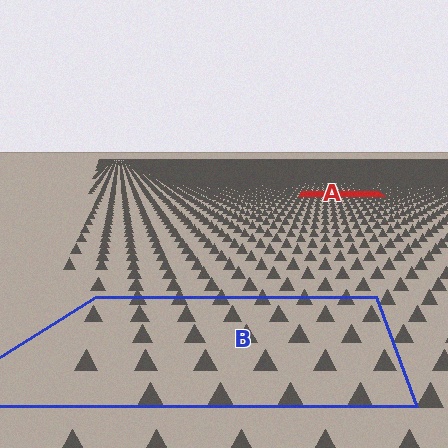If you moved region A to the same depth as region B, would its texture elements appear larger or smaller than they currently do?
They would appear larger. At a closer depth, the same texture elements are projected at a bigger on-screen size.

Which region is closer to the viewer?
Region B is closer. The texture elements there are larger and more spread out.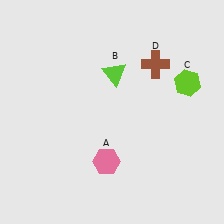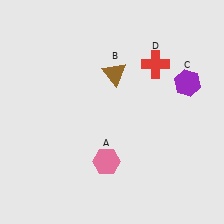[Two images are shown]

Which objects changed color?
B changed from lime to brown. C changed from lime to purple. D changed from brown to red.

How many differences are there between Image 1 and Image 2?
There are 3 differences between the two images.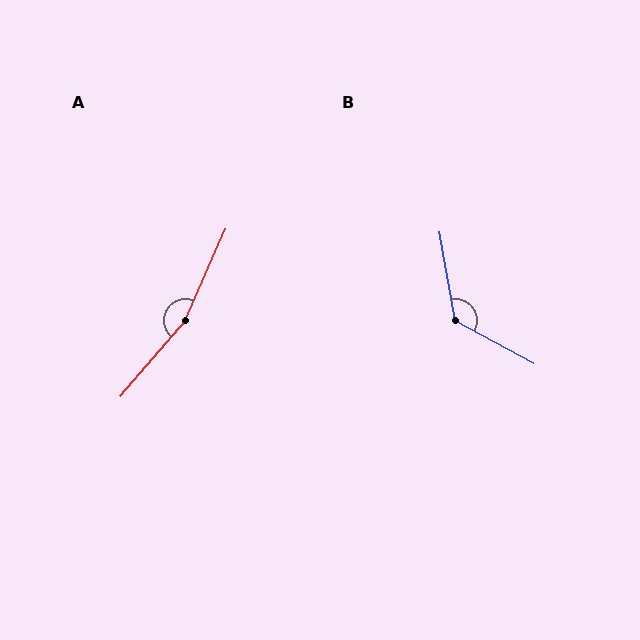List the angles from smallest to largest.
B (129°), A (164°).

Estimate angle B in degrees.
Approximately 129 degrees.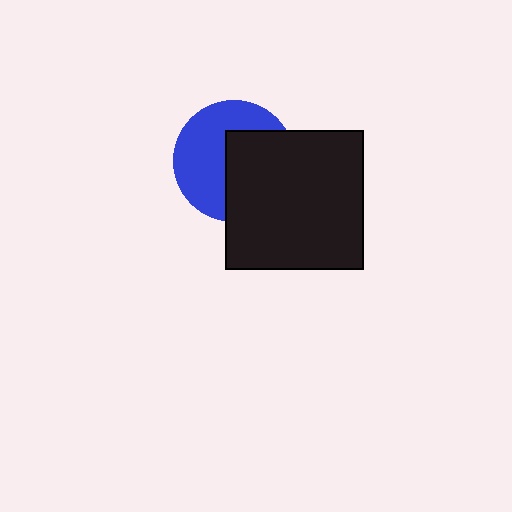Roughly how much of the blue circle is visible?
About half of it is visible (roughly 53%).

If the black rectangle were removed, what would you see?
You would see the complete blue circle.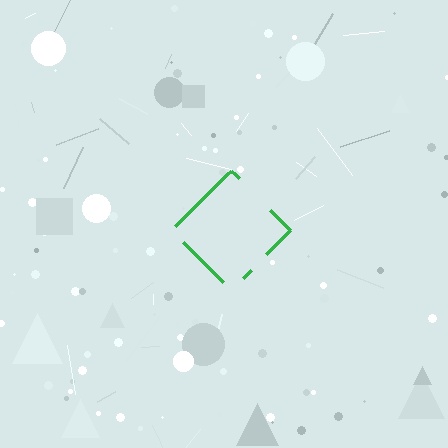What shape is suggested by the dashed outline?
The dashed outline suggests a diamond.